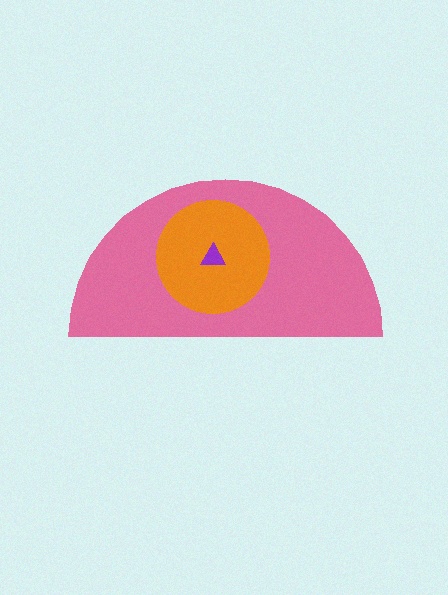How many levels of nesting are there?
3.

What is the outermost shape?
The pink semicircle.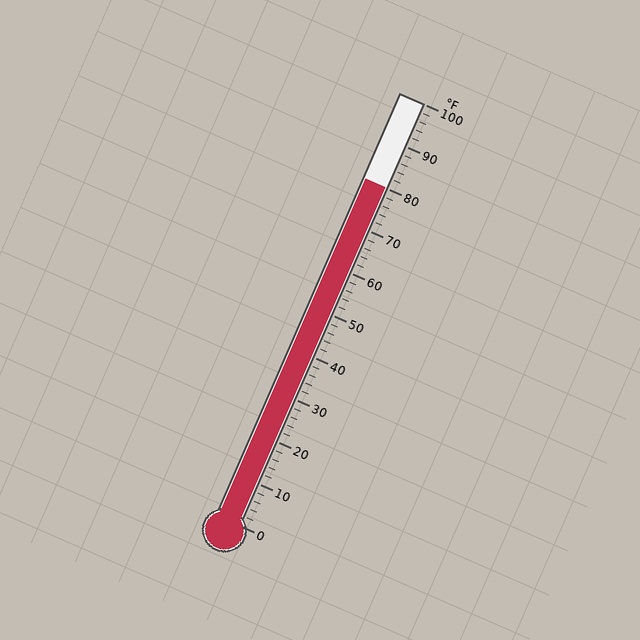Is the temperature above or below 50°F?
The temperature is above 50°F.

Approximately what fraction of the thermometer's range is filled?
The thermometer is filled to approximately 80% of its range.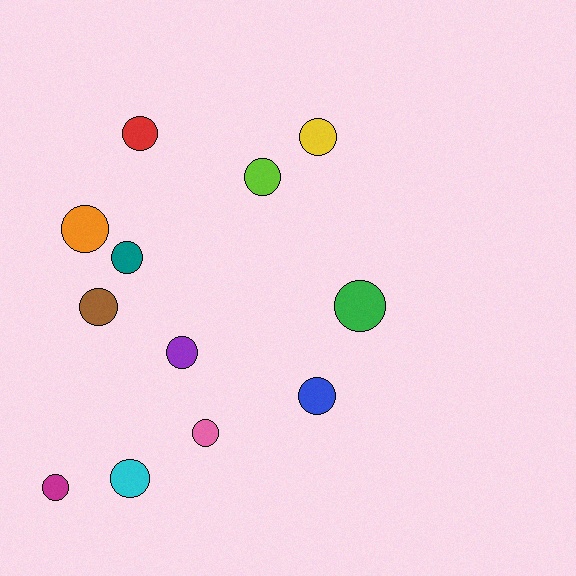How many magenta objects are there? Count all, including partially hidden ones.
There is 1 magenta object.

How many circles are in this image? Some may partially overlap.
There are 12 circles.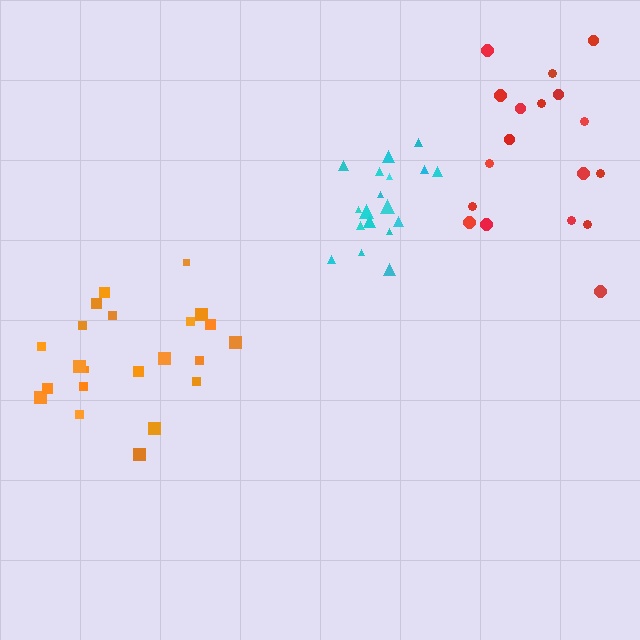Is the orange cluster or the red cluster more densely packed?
Orange.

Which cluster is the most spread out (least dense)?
Red.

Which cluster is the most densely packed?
Cyan.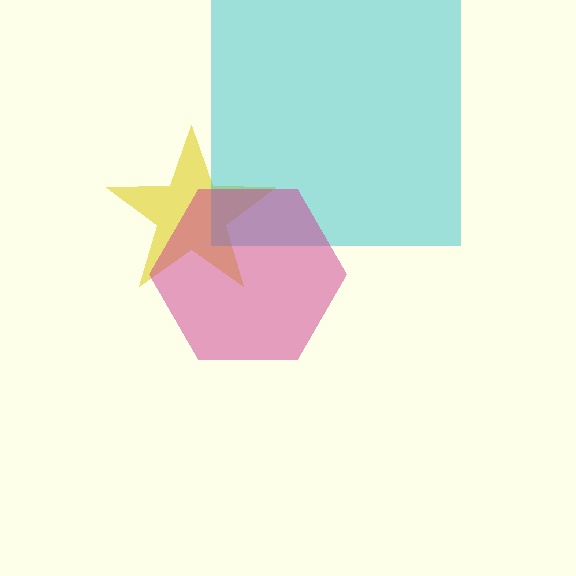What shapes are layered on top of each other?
The layered shapes are: a yellow star, a cyan square, a magenta hexagon.